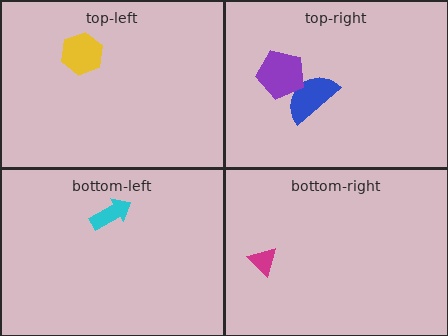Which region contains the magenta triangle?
The bottom-right region.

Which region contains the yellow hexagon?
The top-left region.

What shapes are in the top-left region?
The yellow hexagon.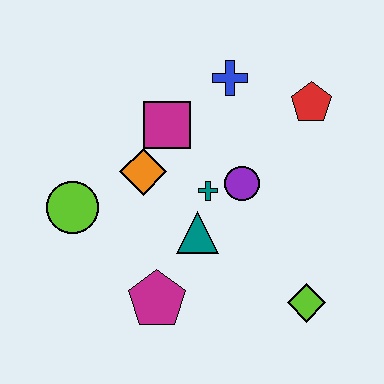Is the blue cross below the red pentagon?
No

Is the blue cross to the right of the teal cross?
Yes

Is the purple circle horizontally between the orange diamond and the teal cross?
No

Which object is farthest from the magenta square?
The lime diamond is farthest from the magenta square.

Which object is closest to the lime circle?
The orange diamond is closest to the lime circle.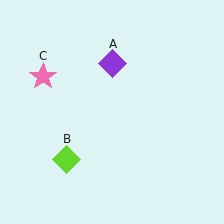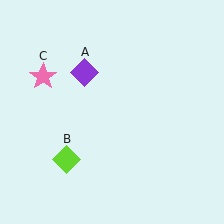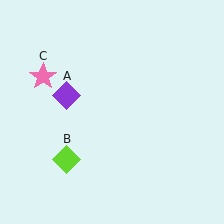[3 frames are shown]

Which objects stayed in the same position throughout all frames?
Lime diamond (object B) and pink star (object C) remained stationary.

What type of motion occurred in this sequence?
The purple diamond (object A) rotated counterclockwise around the center of the scene.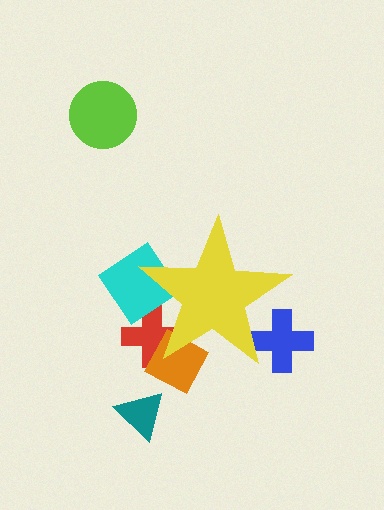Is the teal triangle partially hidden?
No, the teal triangle is fully visible.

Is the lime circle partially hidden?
No, the lime circle is fully visible.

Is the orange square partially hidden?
Yes, the orange square is partially hidden behind the yellow star.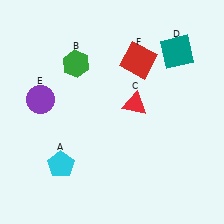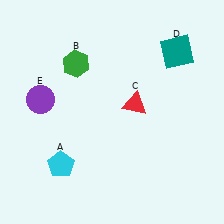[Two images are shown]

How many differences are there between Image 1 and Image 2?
There is 1 difference between the two images.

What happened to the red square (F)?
The red square (F) was removed in Image 2. It was in the top-right area of Image 1.